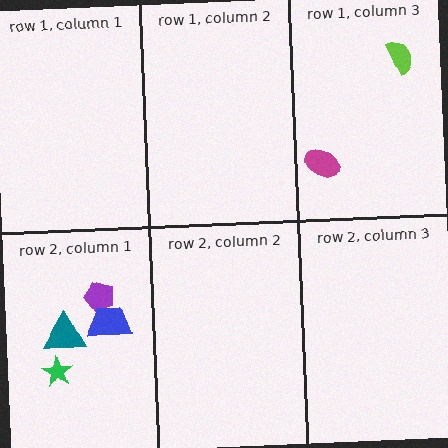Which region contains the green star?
The row 2, column 1 region.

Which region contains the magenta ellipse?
The row 1, column 3 region.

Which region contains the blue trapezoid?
The row 2, column 1 region.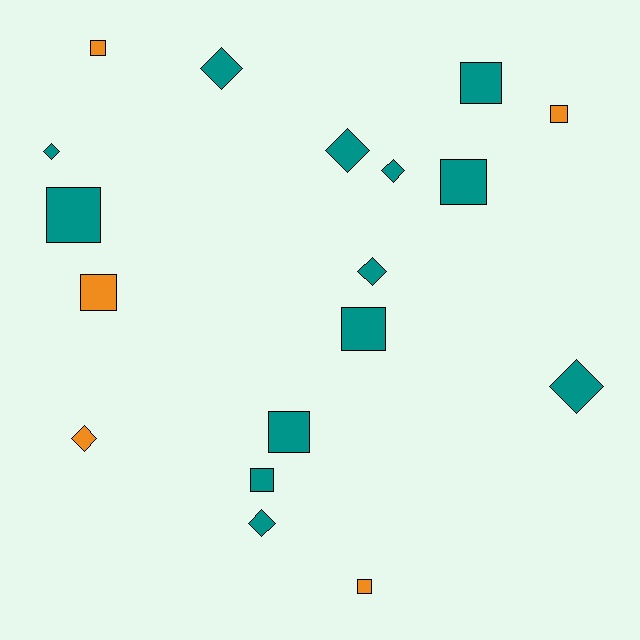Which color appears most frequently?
Teal, with 13 objects.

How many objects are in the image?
There are 18 objects.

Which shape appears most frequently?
Square, with 10 objects.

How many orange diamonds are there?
There is 1 orange diamond.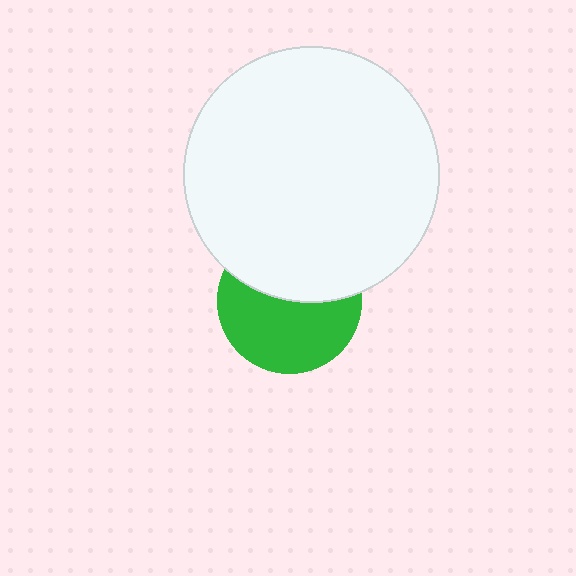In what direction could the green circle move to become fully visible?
The green circle could move down. That would shift it out from behind the white circle entirely.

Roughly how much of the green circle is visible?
About half of it is visible (roughly 56%).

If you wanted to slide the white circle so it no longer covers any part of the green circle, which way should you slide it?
Slide it up — that is the most direct way to separate the two shapes.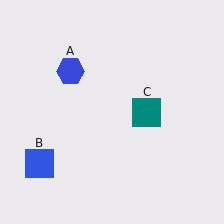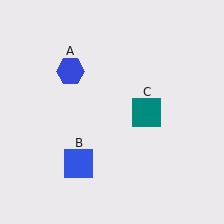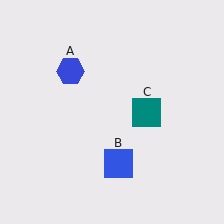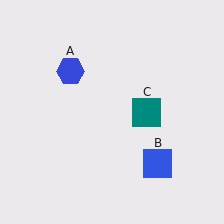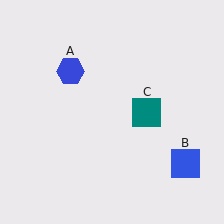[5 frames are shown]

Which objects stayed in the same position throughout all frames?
Blue hexagon (object A) and teal square (object C) remained stationary.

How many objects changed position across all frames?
1 object changed position: blue square (object B).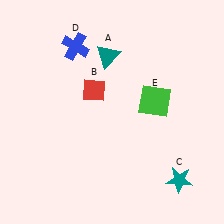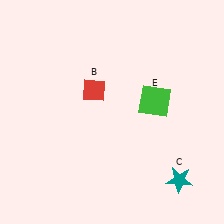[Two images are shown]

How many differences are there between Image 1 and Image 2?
There are 2 differences between the two images.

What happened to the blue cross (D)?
The blue cross (D) was removed in Image 2. It was in the top-left area of Image 1.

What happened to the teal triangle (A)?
The teal triangle (A) was removed in Image 2. It was in the top-left area of Image 1.